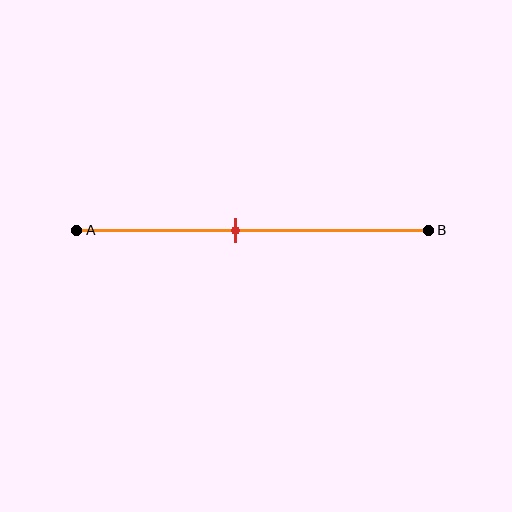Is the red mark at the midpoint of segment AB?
No, the mark is at about 45% from A, not at the 50% midpoint.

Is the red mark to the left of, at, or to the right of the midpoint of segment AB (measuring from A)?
The red mark is to the left of the midpoint of segment AB.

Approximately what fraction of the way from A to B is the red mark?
The red mark is approximately 45% of the way from A to B.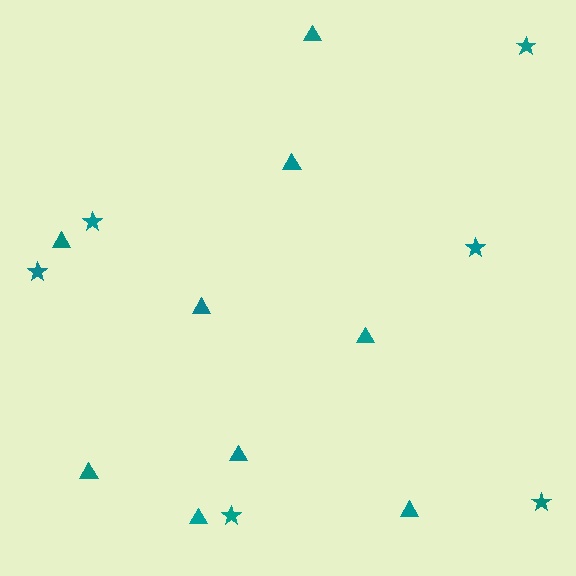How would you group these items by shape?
There are 2 groups: one group of triangles (9) and one group of stars (6).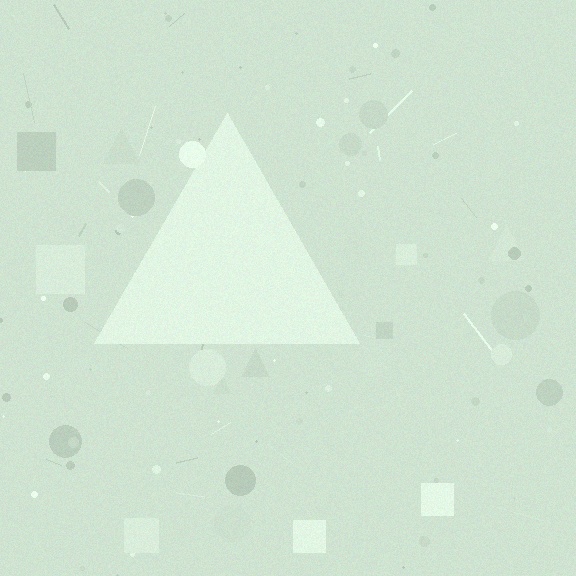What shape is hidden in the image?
A triangle is hidden in the image.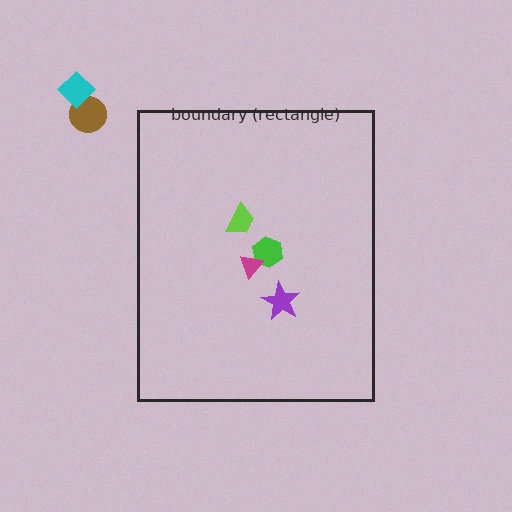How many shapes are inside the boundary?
4 inside, 2 outside.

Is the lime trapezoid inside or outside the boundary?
Inside.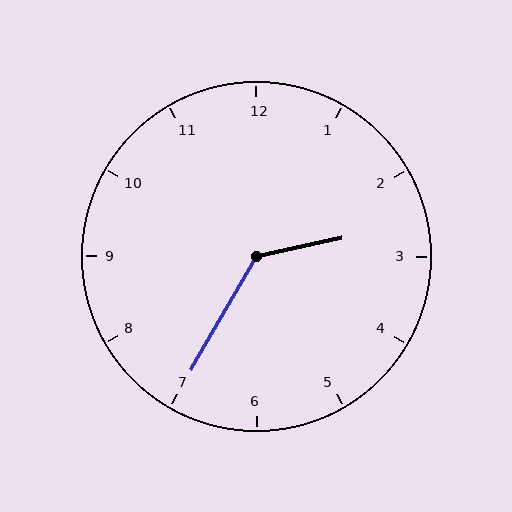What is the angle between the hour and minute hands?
Approximately 132 degrees.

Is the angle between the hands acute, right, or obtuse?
It is obtuse.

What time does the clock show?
2:35.